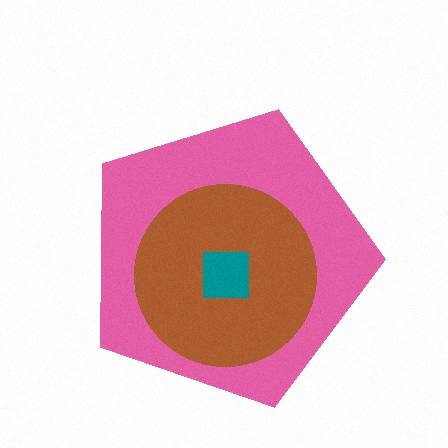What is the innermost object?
The teal square.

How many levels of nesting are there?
3.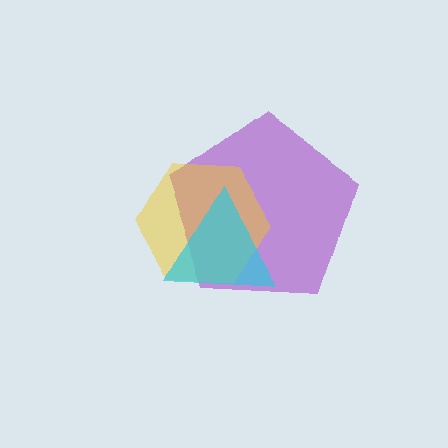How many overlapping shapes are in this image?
There are 3 overlapping shapes in the image.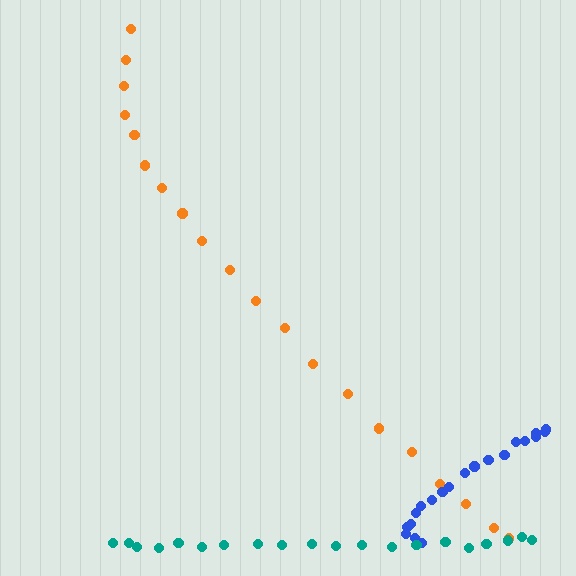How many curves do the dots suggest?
There are 3 distinct paths.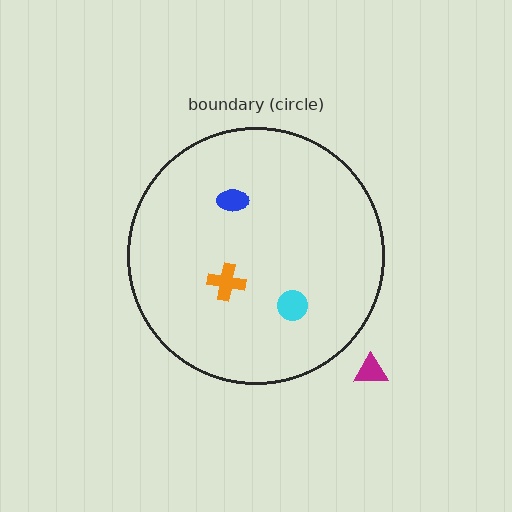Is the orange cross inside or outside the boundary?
Inside.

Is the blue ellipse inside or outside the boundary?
Inside.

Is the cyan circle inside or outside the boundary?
Inside.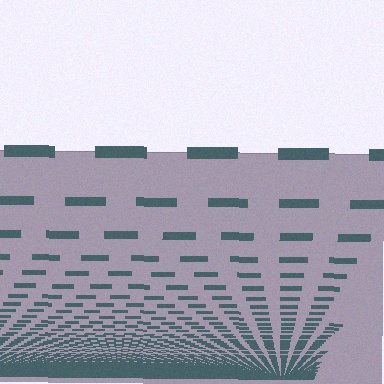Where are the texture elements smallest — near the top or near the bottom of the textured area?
Near the bottom.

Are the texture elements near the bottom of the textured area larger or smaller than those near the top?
Smaller. The gradient is inverted — elements near the bottom are smaller and denser.